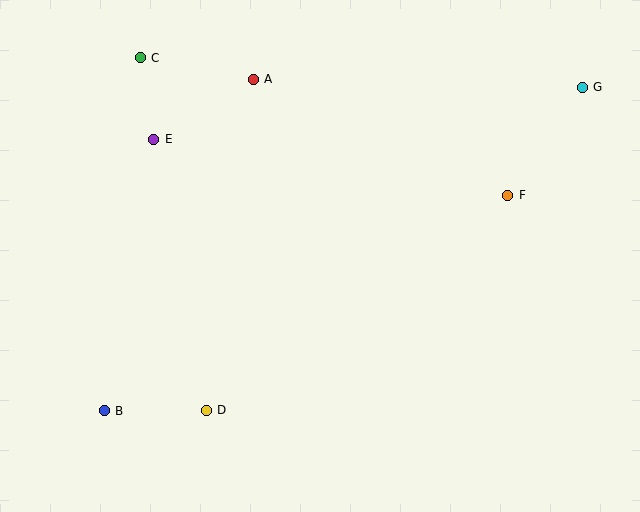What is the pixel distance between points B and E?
The distance between B and E is 276 pixels.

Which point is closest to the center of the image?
Point A at (253, 79) is closest to the center.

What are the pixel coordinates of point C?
Point C is at (140, 58).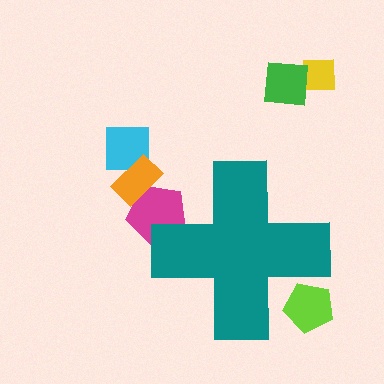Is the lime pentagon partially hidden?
Yes, the lime pentagon is partially hidden behind the teal cross.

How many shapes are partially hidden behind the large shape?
2 shapes are partially hidden.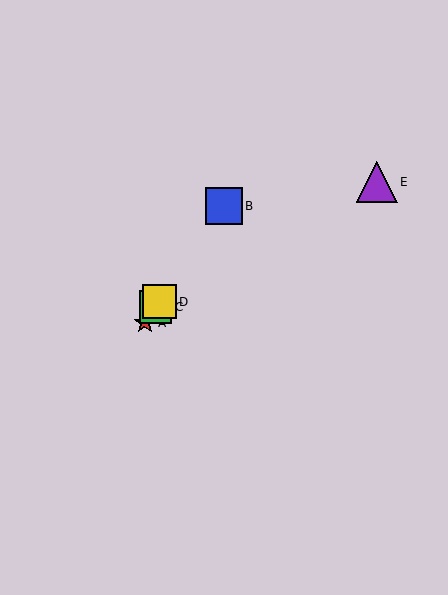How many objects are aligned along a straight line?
4 objects (A, B, C, D) are aligned along a straight line.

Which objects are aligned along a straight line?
Objects A, B, C, D are aligned along a straight line.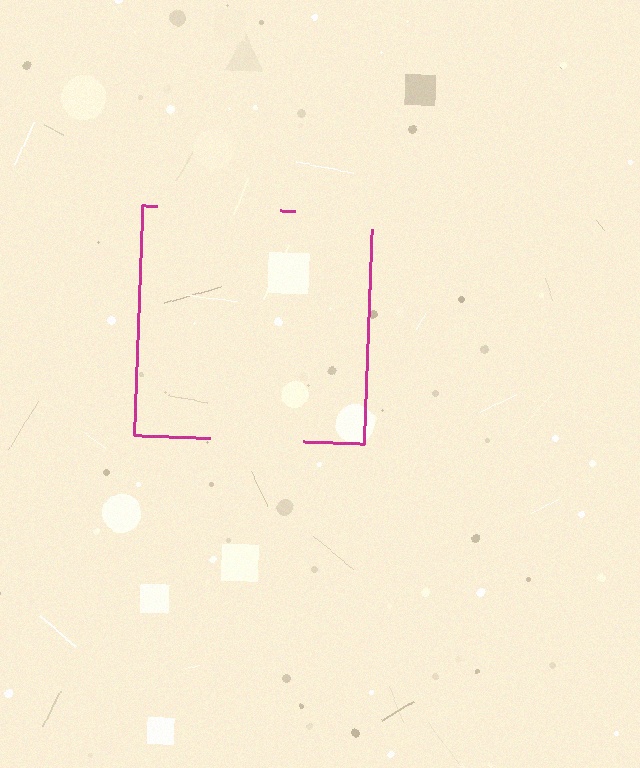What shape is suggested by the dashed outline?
The dashed outline suggests a square.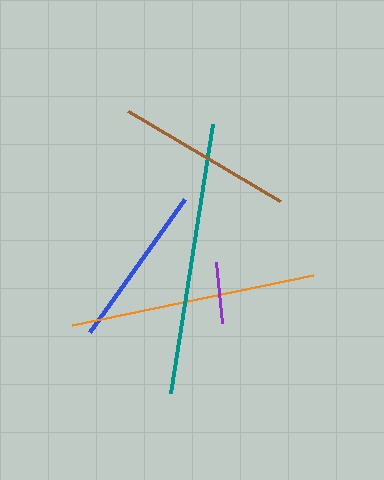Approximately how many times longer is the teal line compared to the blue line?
The teal line is approximately 1.7 times the length of the blue line.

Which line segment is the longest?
The teal line is the longest at approximately 272 pixels.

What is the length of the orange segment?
The orange segment is approximately 247 pixels long.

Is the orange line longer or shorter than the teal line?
The teal line is longer than the orange line.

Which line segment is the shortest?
The purple line is the shortest at approximately 61 pixels.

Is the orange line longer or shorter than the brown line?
The orange line is longer than the brown line.